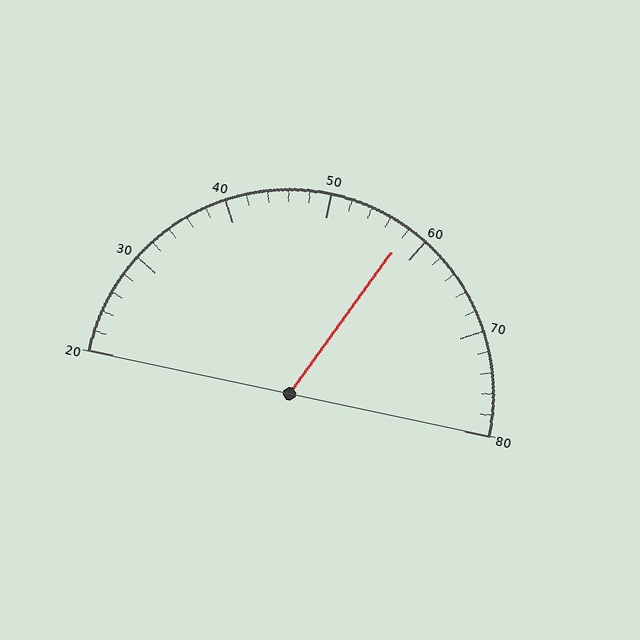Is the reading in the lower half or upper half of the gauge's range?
The reading is in the upper half of the range (20 to 80).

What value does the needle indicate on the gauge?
The needle indicates approximately 58.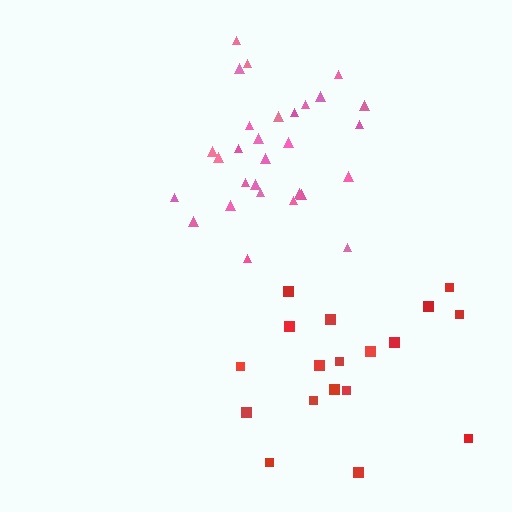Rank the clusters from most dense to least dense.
pink, red.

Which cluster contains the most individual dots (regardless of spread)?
Pink (29).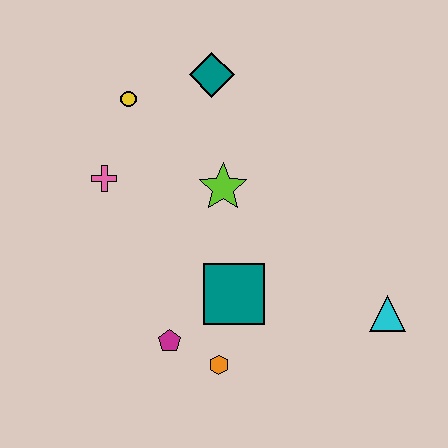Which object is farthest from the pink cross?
The cyan triangle is farthest from the pink cross.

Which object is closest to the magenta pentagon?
The orange hexagon is closest to the magenta pentagon.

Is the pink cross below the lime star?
No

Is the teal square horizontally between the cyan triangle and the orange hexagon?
Yes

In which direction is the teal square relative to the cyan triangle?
The teal square is to the left of the cyan triangle.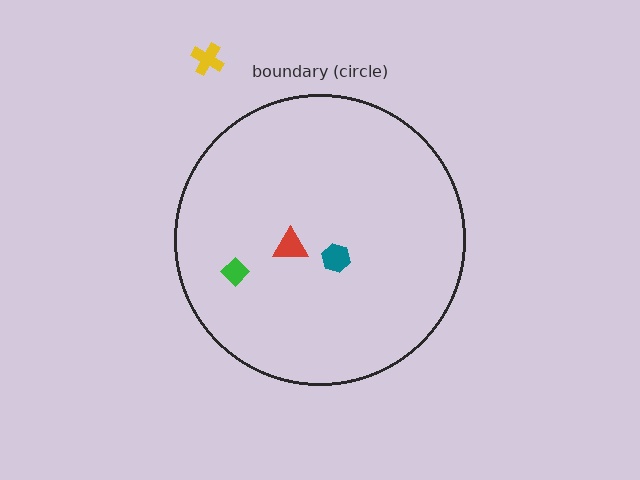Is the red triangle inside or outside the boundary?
Inside.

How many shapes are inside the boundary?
3 inside, 1 outside.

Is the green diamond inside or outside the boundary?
Inside.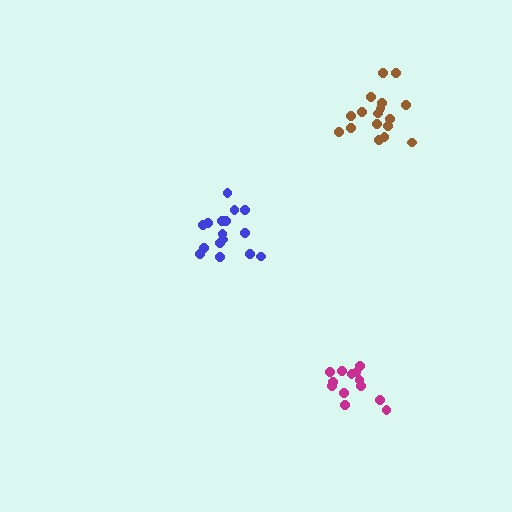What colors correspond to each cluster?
The clusters are colored: magenta, brown, blue.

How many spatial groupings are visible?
There are 3 spatial groupings.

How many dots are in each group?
Group 1: 13 dots, Group 2: 17 dots, Group 3: 16 dots (46 total).